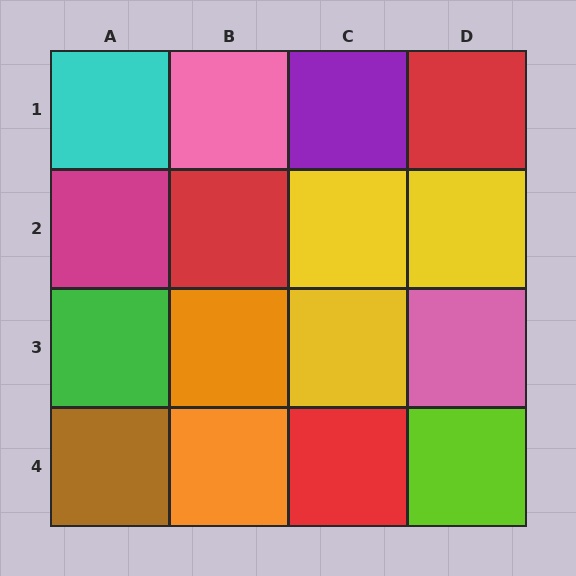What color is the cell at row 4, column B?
Orange.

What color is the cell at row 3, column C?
Yellow.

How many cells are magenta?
1 cell is magenta.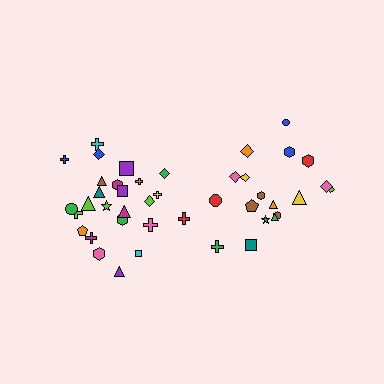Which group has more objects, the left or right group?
The left group.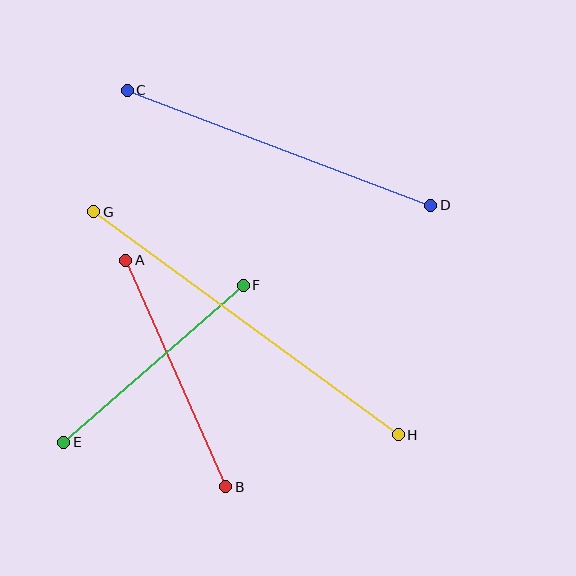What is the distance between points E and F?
The distance is approximately 239 pixels.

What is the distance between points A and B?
The distance is approximately 247 pixels.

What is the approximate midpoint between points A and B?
The midpoint is at approximately (176, 374) pixels.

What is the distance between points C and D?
The distance is approximately 325 pixels.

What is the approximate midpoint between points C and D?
The midpoint is at approximately (279, 148) pixels.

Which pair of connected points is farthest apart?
Points G and H are farthest apart.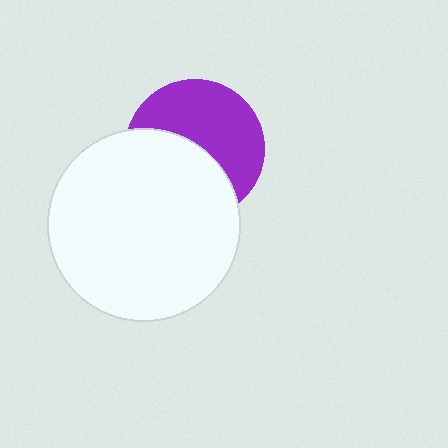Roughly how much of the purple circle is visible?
About half of it is visible (roughly 53%).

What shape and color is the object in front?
The object in front is a white circle.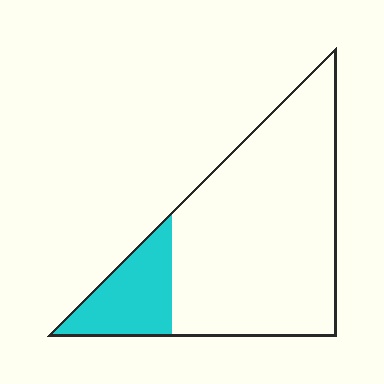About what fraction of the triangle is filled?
About one fifth (1/5).